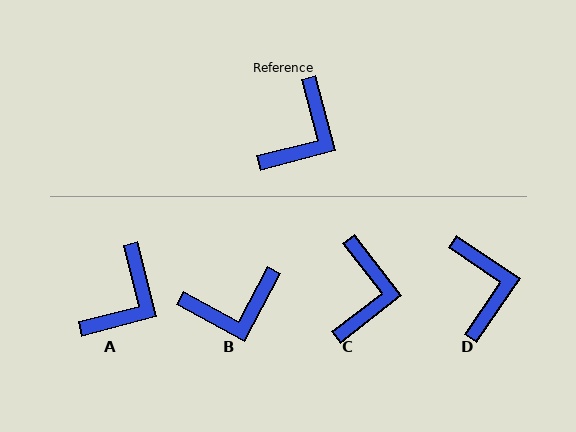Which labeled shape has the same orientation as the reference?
A.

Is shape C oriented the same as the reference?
No, it is off by about 24 degrees.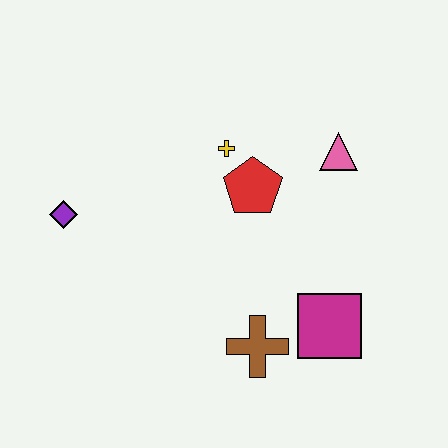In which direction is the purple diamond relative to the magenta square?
The purple diamond is to the left of the magenta square.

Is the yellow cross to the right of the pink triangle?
No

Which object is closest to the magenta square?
The brown cross is closest to the magenta square.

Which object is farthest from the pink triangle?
The purple diamond is farthest from the pink triangle.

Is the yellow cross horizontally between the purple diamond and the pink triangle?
Yes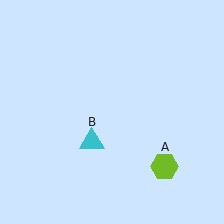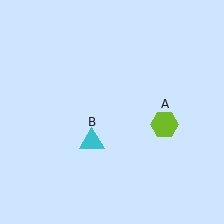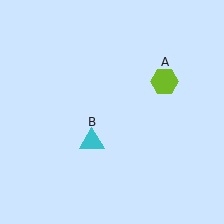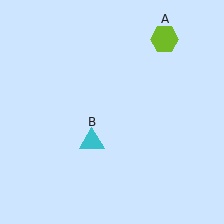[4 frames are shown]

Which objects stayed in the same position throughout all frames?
Cyan triangle (object B) remained stationary.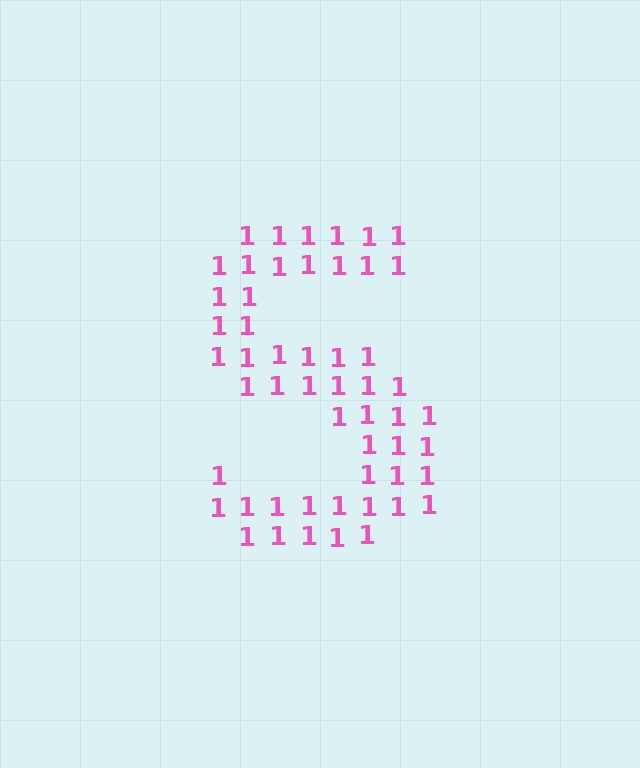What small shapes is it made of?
It is made of small digit 1's.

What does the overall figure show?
The overall figure shows the letter S.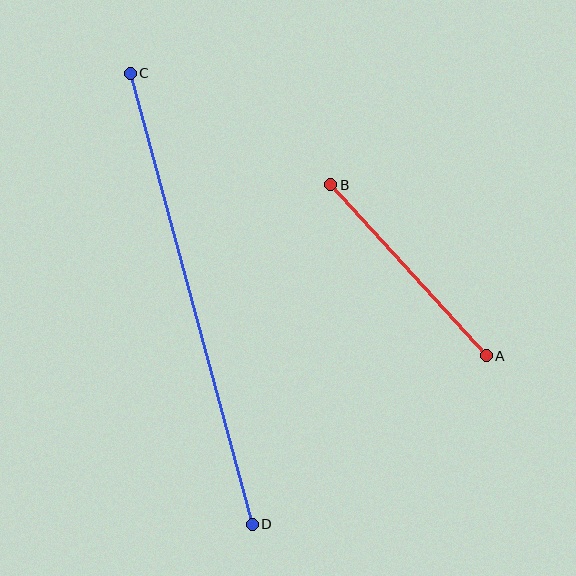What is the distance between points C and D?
The distance is approximately 467 pixels.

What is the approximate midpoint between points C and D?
The midpoint is at approximately (191, 299) pixels.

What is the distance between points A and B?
The distance is approximately 231 pixels.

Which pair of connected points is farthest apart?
Points C and D are farthest apart.